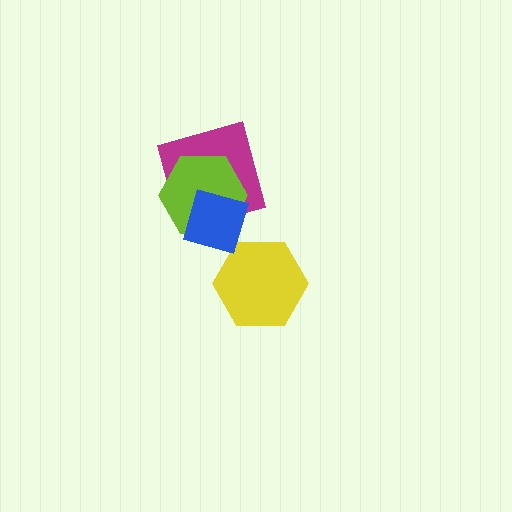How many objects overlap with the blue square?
2 objects overlap with the blue square.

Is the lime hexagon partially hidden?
Yes, it is partially covered by another shape.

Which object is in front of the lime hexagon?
The blue square is in front of the lime hexagon.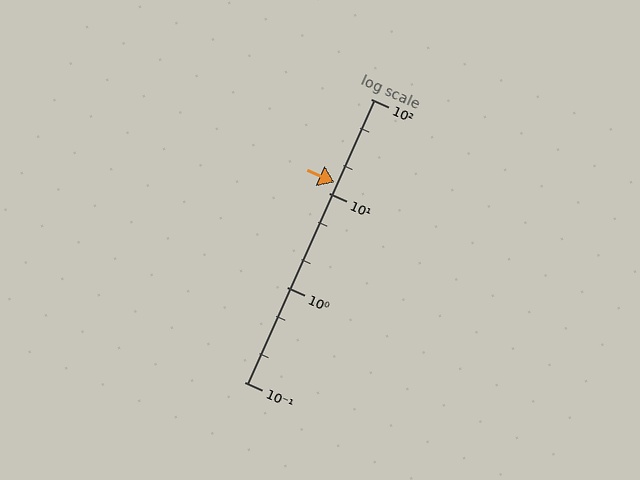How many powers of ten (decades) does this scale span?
The scale spans 3 decades, from 0.1 to 100.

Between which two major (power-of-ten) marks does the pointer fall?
The pointer is between 10 and 100.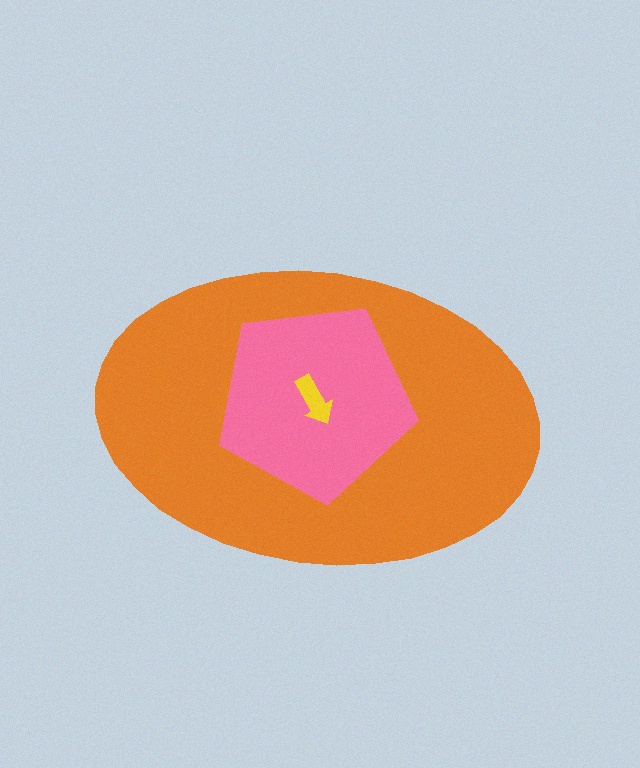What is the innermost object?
The yellow arrow.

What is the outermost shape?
The orange ellipse.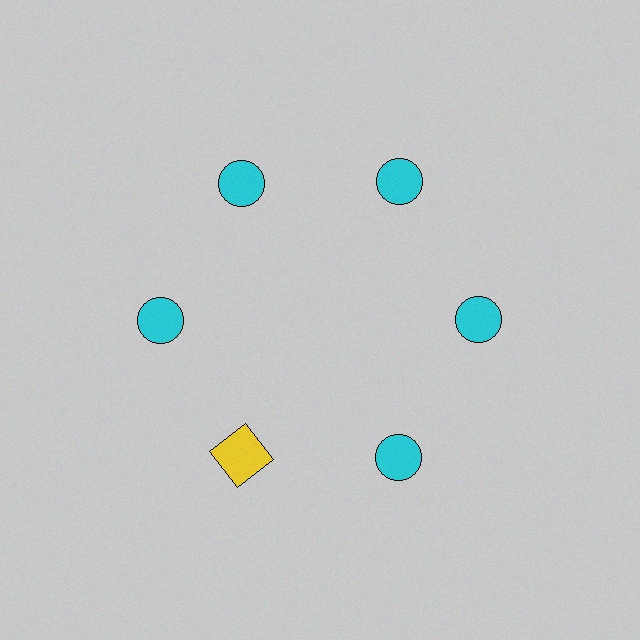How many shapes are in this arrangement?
There are 6 shapes arranged in a ring pattern.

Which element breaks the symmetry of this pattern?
The yellow square at roughly the 7 o'clock position breaks the symmetry. All other shapes are cyan circles.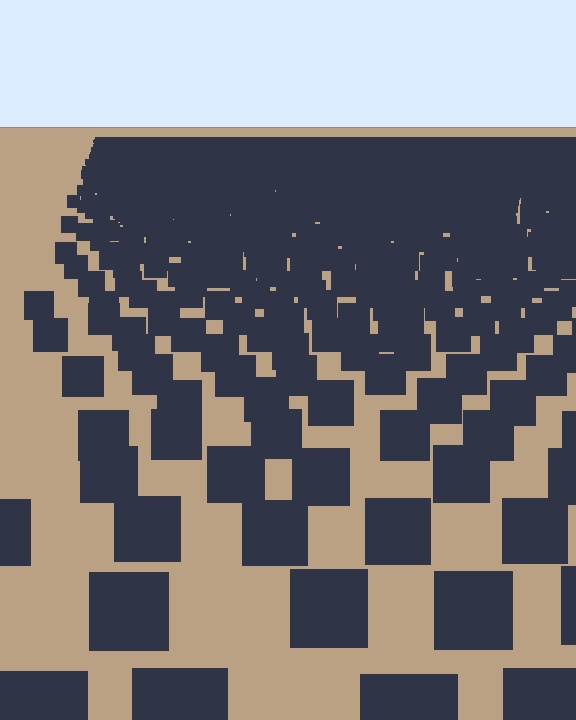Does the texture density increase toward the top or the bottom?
Density increases toward the top.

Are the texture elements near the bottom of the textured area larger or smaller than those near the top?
Larger. Near the bottom, elements are closer to the viewer and appear at a bigger on-screen size.